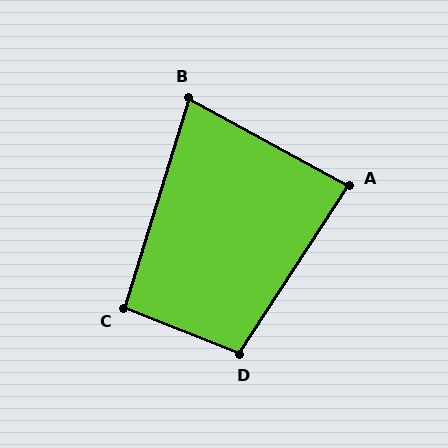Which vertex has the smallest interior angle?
B, at approximately 79 degrees.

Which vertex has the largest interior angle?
D, at approximately 101 degrees.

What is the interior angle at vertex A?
Approximately 86 degrees (approximately right).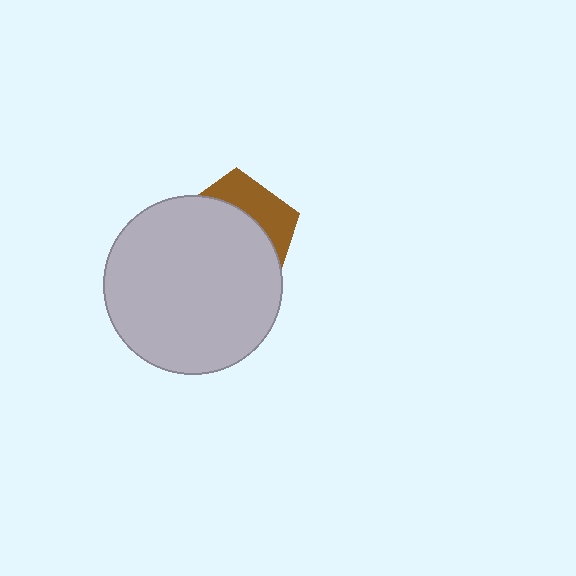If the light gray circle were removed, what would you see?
You would see the complete brown pentagon.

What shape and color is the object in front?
The object in front is a light gray circle.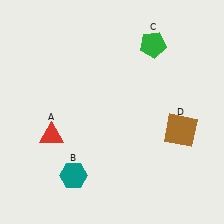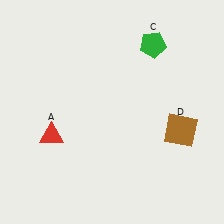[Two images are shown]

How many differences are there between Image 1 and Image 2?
There is 1 difference between the two images.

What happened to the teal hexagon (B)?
The teal hexagon (B) was removed in Image 2. It was in the bottom-left area of Image 1.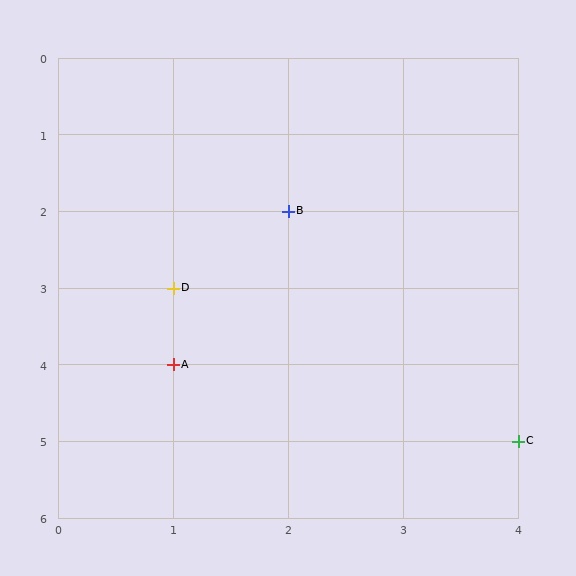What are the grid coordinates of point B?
Point B is at grid coordinates (2, 2).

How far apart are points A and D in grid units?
Points A and D are 1 row apart.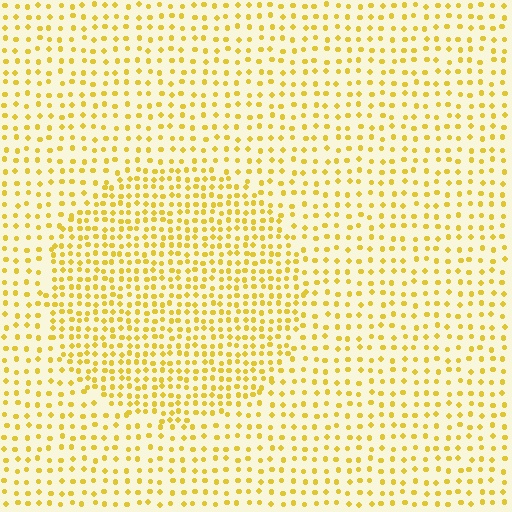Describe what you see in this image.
The image contains small yellow elements arranged at two different densities. A circle-shaped region is visible where the elements are more densely packed than the surrounding area.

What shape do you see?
I see a circle.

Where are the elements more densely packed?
The elements are more densely packed inside the circle boundary.